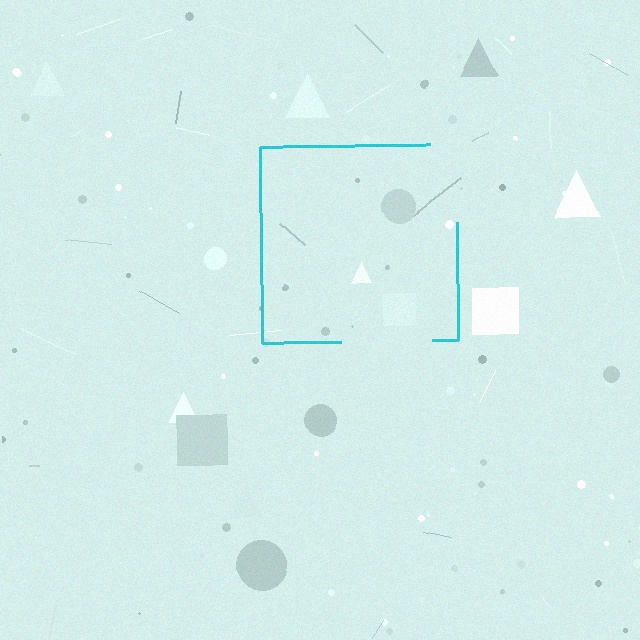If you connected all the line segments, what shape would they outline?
They would outline a square.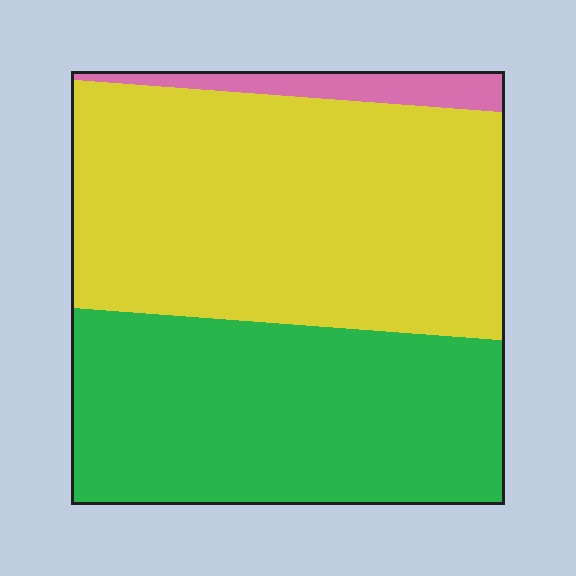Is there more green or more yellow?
Yellow.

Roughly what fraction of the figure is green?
Green takes up about two fifths (2/5) of the figure.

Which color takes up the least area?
Pink, at roughly 5%.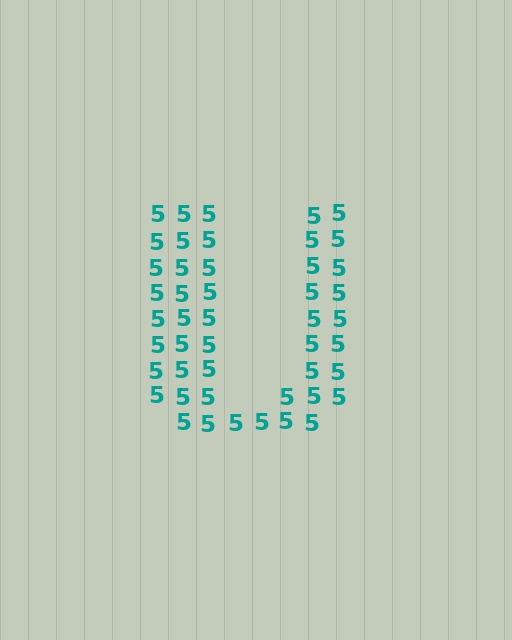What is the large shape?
The large shape is the letter U.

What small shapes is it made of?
It is made of small digit 5's.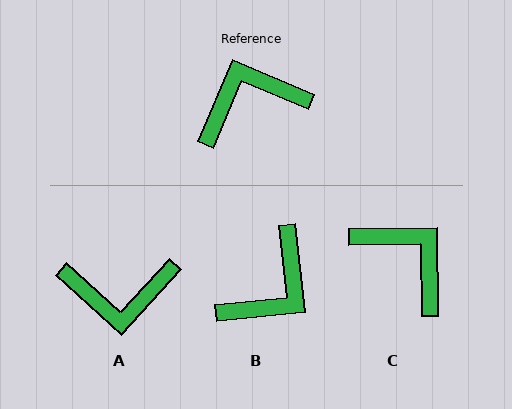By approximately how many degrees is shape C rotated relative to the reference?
Approximately 67 degrees clockwise.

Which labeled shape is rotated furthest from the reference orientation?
A, about 160 degrees away.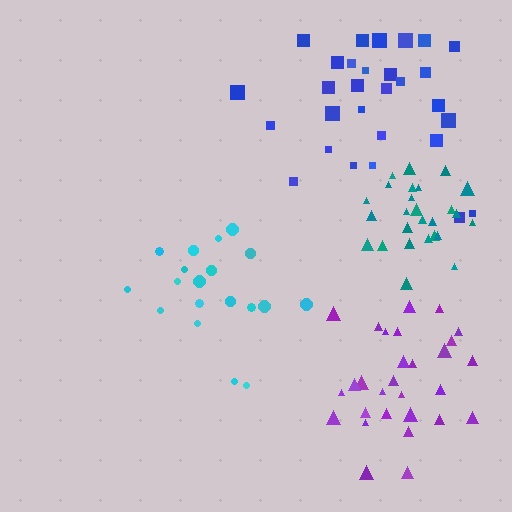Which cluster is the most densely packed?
Teal.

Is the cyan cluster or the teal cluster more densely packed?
Teal.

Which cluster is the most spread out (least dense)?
Cyan.